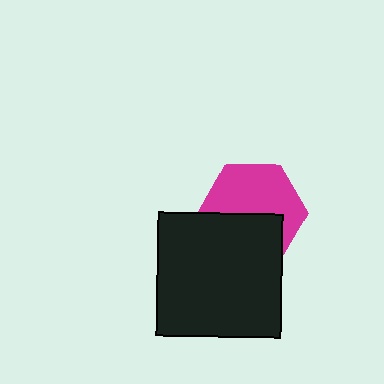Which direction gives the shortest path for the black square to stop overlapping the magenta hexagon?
Moving down gives the shortest separation.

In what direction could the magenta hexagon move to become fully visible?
The magenta hexagon could move up. That would shift it out from behind the black square entirely.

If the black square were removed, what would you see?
You would see the complete magenta hexagon.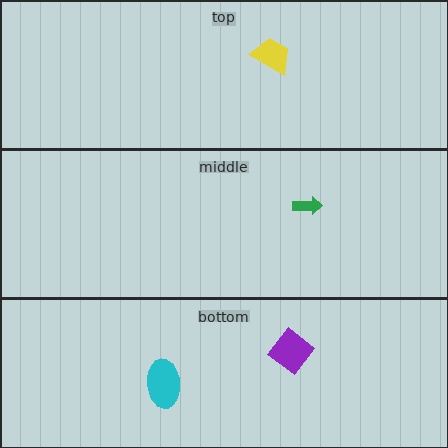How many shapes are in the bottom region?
2.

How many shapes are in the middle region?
1.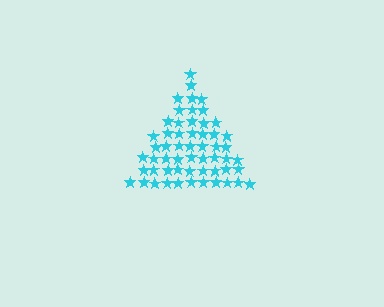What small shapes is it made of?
It is made of small stars.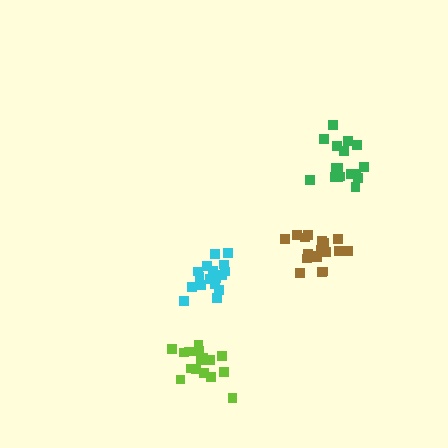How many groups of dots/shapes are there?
There are 4 groups.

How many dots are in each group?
Group 1: 18 dots, Group 2: 18 dots, Group 3: 17 dots, Group 4: 16 dots (69 total).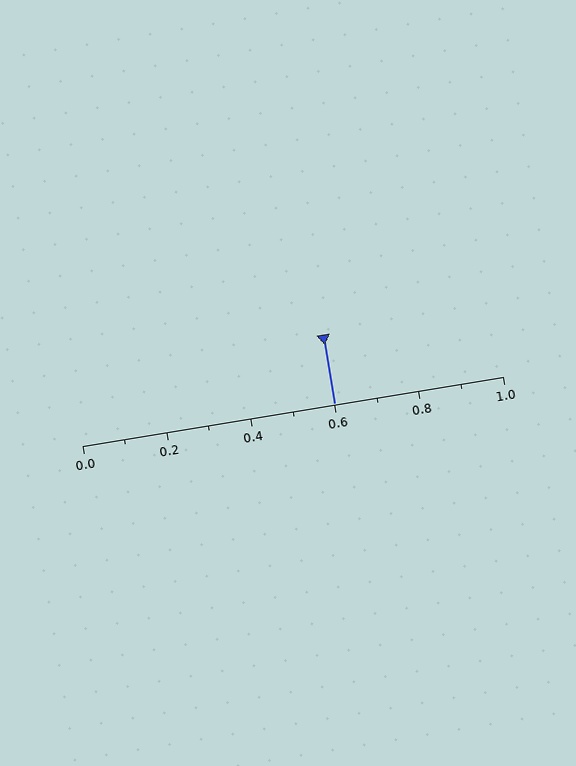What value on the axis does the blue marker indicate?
The marker indicates approximately 0.6.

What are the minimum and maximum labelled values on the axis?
The axis runs from 0.0 to 1.0.